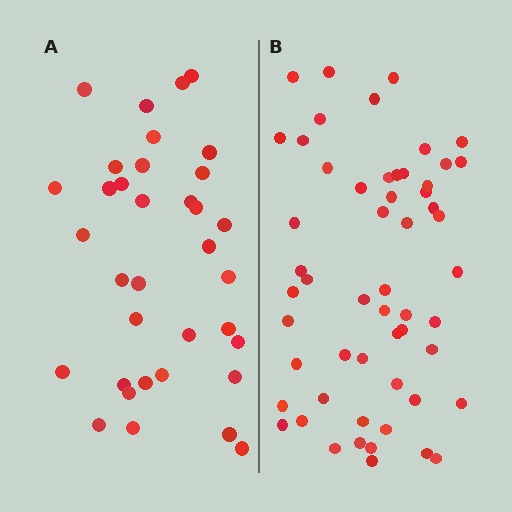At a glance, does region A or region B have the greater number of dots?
Region B (the right region) has more dots.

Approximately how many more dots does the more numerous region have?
Region B has approximately 20 more dots than region A.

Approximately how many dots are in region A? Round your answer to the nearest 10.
About 40 dots. (The exact count is 35, which rounds to 40.)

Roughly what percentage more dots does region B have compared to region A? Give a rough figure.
About 55% more.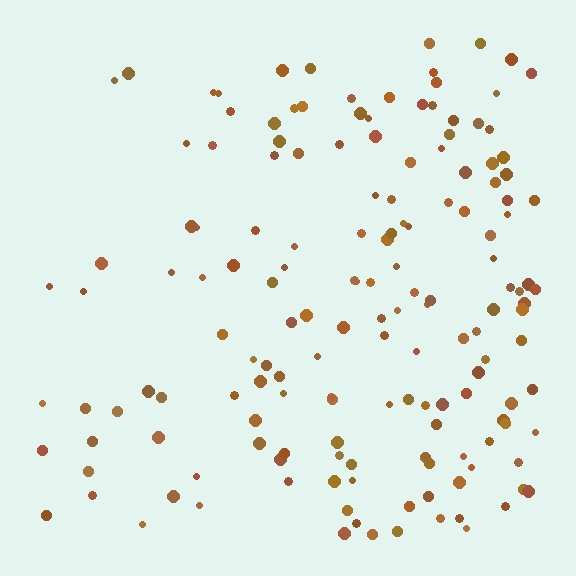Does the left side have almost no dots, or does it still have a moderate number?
Still a moderate number, just noticeably fewer than the right.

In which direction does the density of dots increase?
From left to right, with the right side densest.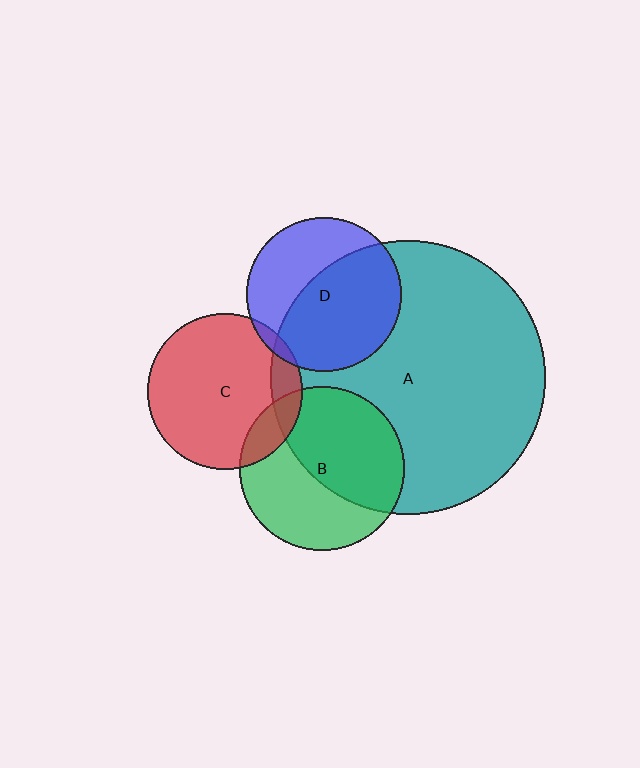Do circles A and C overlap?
Yes.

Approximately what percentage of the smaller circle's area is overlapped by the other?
Approximately 10%.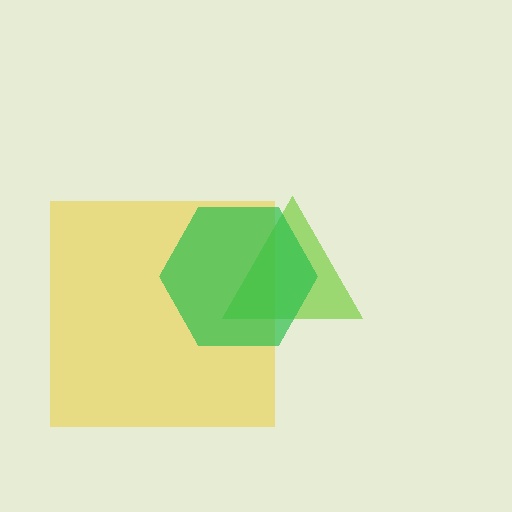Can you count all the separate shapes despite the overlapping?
Yes, there are 3 separate shapes.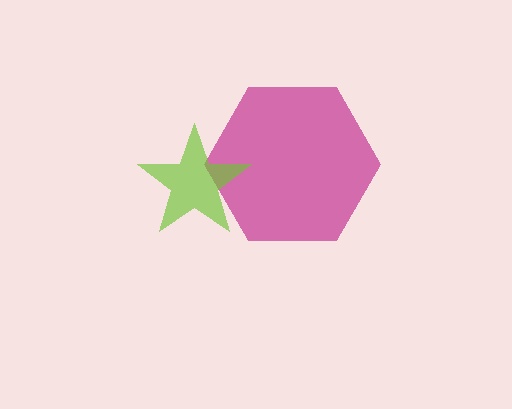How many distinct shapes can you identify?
There are 2 distinct shapes: a magenta hexagon, a lime star.